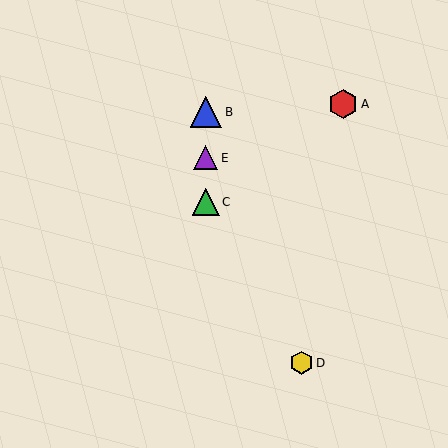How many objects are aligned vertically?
3 objects (B, C, E) are aligned vertically.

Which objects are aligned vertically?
Objects B, C, E are aligned vertically.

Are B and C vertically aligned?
Yes, both are at x≈206.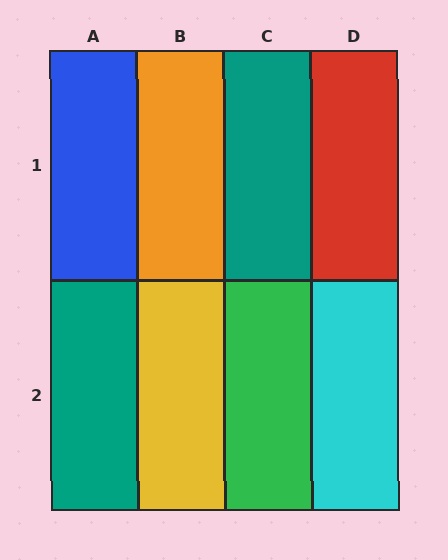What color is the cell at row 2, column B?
Yellow.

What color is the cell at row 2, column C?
Green.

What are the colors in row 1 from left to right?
Blue, orange, teal, red.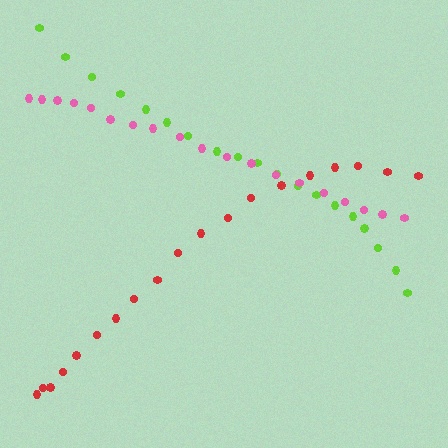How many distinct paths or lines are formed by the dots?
There are 3 distinct paths.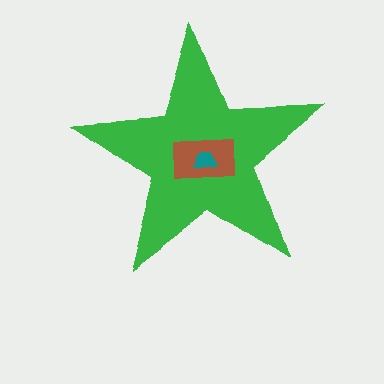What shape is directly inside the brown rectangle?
The teal trapezoid.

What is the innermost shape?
The teal trapezoid.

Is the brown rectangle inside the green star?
Yes.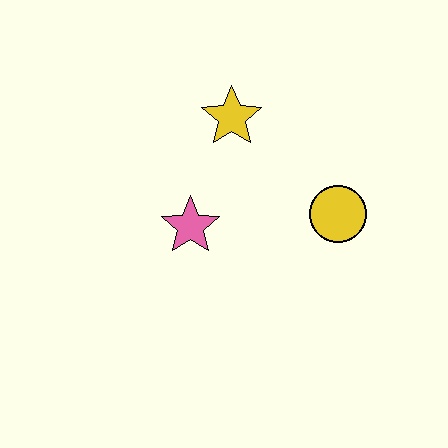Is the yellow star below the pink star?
No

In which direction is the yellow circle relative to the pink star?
The yellow circle is to the right of the pink star.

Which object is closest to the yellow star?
The pink star is closest to the yellow star.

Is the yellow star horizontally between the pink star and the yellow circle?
Yes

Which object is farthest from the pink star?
The yellow circle is farthest from the pink star.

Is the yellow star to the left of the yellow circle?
Yes